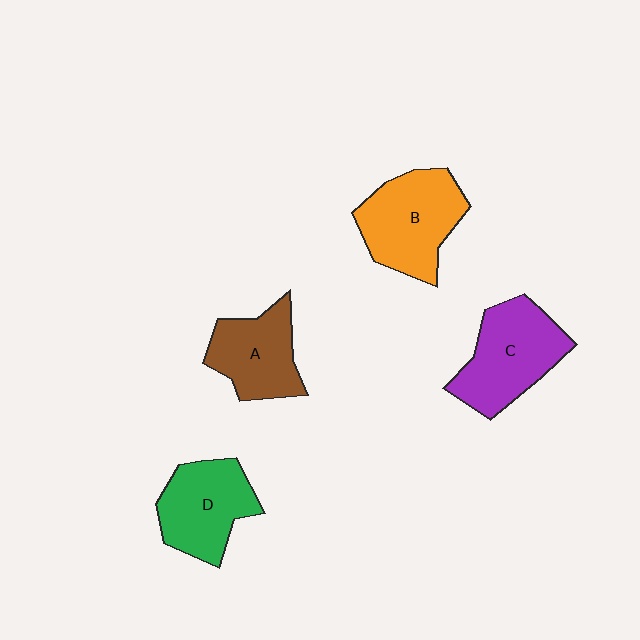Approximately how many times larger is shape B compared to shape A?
Approximately 1.3 times.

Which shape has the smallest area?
Shape A (brown).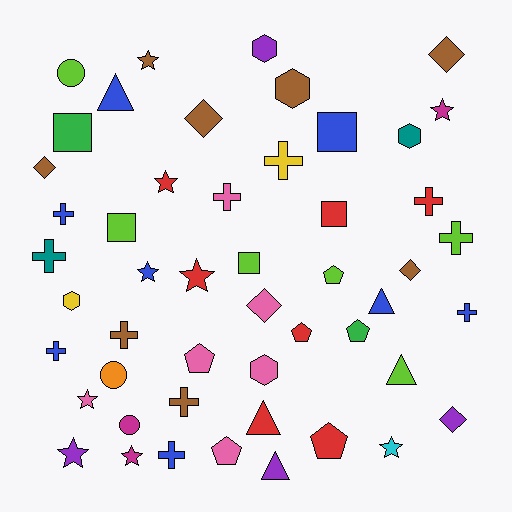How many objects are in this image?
There are 50 objects.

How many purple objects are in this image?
There are 4 purple objects.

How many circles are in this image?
There are 3 circles.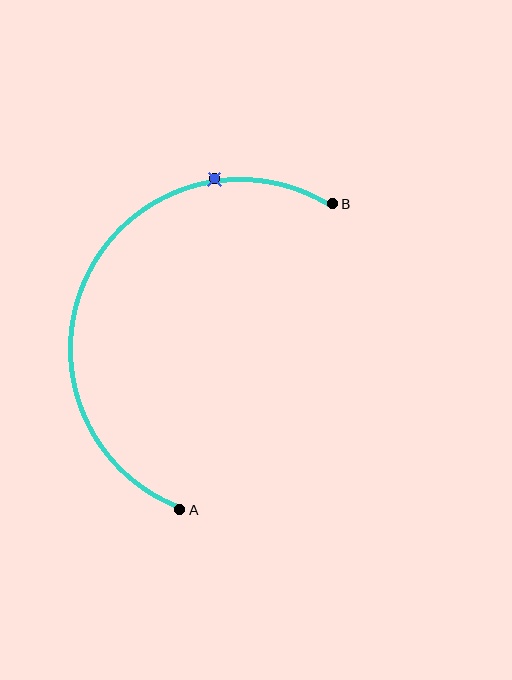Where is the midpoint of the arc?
The arc midpoint is the point on the curve farthest from the straight line joining A and B. It sits to the left of that line.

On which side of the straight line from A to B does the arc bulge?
The arc bulges to the left of the straight line connecting A and B.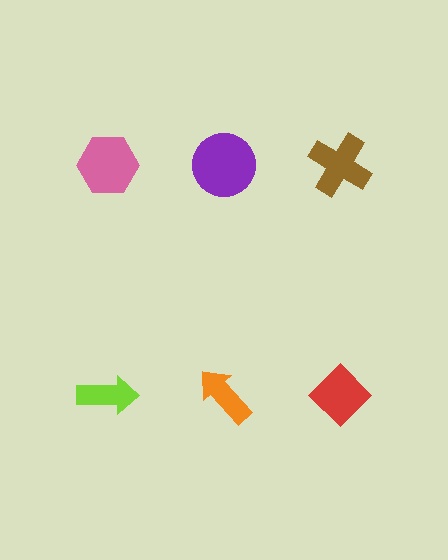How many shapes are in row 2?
3 shapes.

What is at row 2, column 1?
A lime arrow.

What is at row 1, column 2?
A purple circle.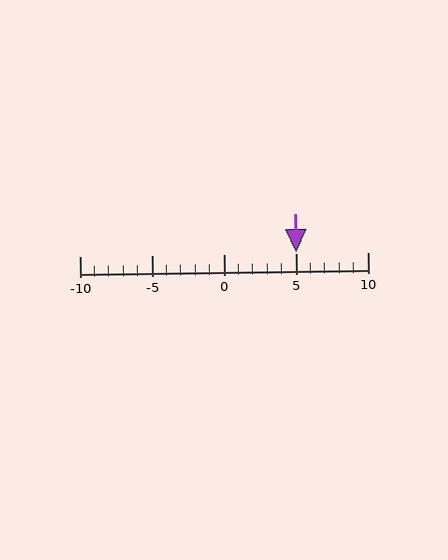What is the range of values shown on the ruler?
The ruler shows values from -10 to 10.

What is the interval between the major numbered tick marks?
The major tick marks are spaced 5 units apart.